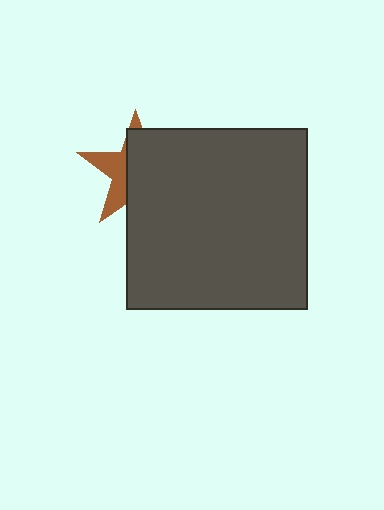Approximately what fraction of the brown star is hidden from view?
Roughly 65% of the brown star is hidden behind the dark gray square.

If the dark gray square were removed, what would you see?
You would see the complete brown star.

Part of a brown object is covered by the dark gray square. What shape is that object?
It is a star.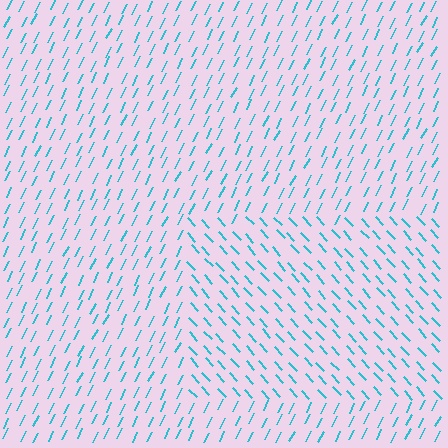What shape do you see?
I see a rectangle.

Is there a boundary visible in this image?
Yes, there is a texture boundary formed by a change in line orientation.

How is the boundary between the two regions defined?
The boundary is defined purely by a change in line orientation (approximately 69 degrees difference). All lines are the same color and thickness.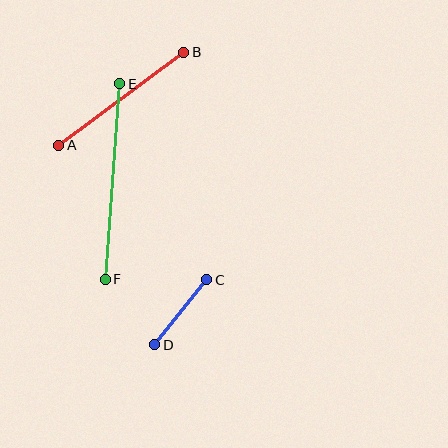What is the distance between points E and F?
The distance is approximately 196 pixels.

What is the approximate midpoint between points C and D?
The midpoint is at approximately (181, 312) pixels.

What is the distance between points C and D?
The distance is approximately 83 pixels.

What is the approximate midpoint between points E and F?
The midpoint is at approximately (112, 181) pixels.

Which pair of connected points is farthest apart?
Points E and F are farthest apart.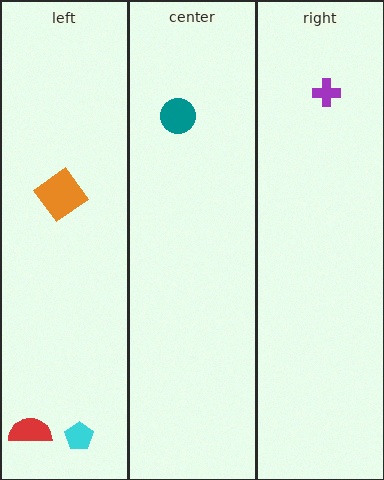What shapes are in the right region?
The purple cross.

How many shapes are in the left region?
3.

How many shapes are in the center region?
1.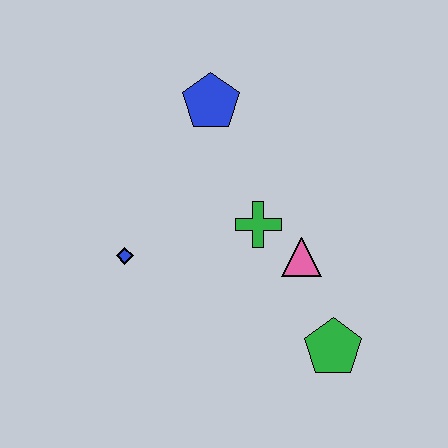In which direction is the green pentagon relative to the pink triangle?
The green pentagon is below the pink triangle.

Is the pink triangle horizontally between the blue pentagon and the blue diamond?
No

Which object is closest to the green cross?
The pink triangle is closest to the green cross.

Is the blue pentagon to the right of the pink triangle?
No